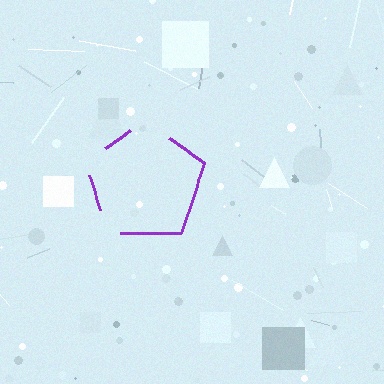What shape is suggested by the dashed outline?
The dashed outline suggests a pentagon.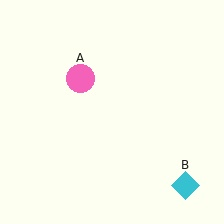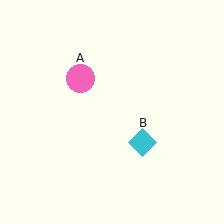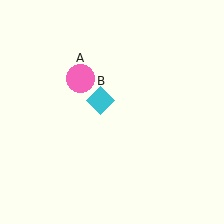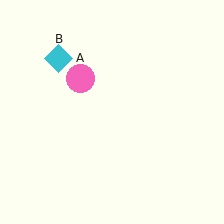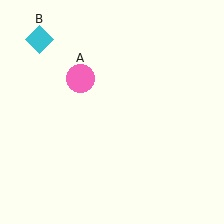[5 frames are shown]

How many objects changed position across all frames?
1 object changed position: cyan diamond (object B).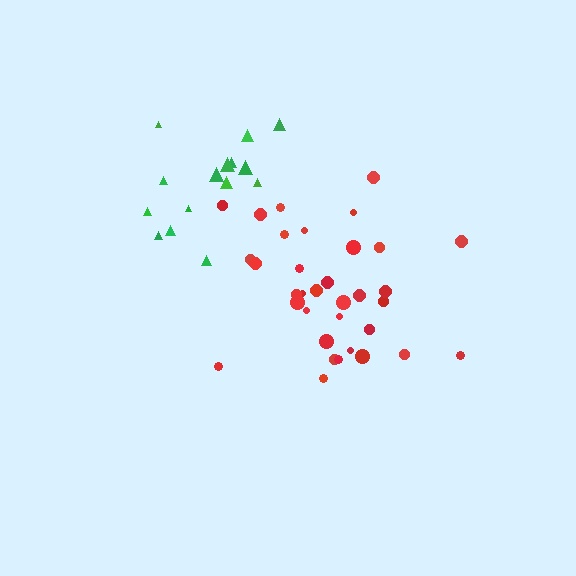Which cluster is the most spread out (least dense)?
Red.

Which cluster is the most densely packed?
Green.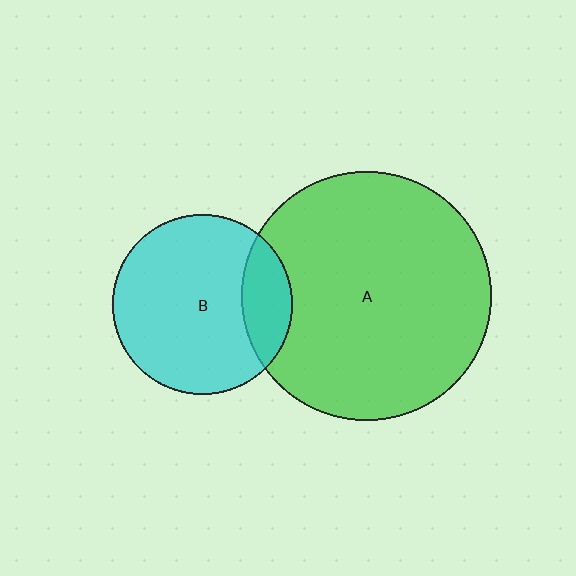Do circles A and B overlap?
Yes.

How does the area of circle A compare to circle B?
Approximately 1.9 times.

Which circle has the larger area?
Circle A (green).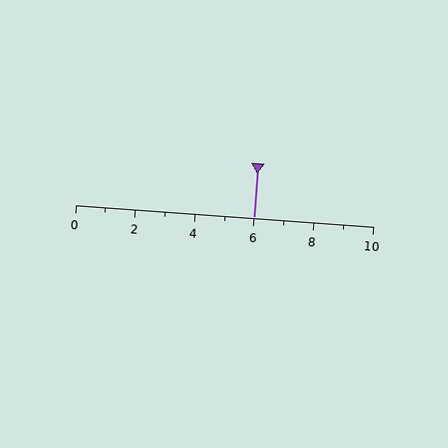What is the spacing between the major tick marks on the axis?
The major ticks are spaced 2 apart.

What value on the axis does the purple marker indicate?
The marker indicates approximately 6.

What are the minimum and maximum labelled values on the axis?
The axis runs from 0 to 10.